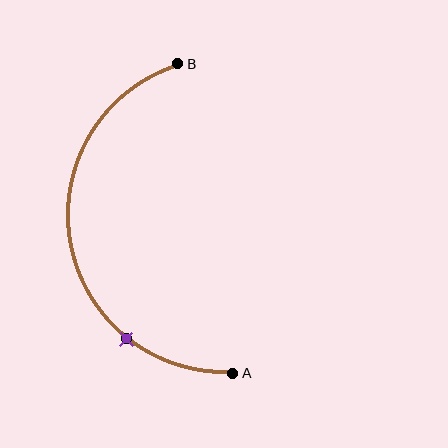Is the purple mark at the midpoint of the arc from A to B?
No. The purple mark lies on the arc but is closer to endpoint A. The arc midpoint would be at the point on the curve equidistant along the arc from both A and B.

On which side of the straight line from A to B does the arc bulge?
The arc bulges to the left of the straight line connecting A and B.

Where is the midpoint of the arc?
The arc midpoint is the point on the curve farthest from the straight line joining A and B. It sits to the left of that line.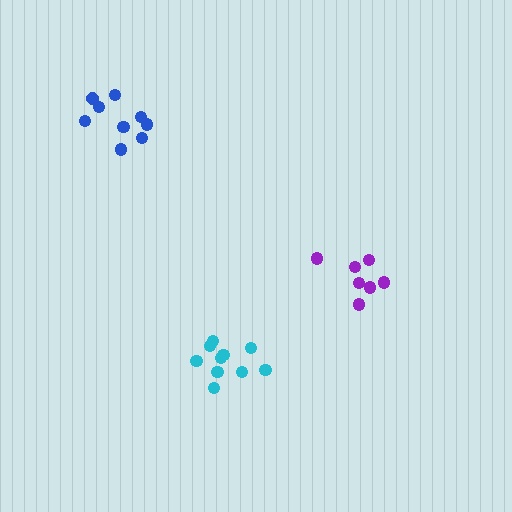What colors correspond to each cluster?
The clusters are colored: cyan, purple, blue.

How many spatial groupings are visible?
There are 3 spatial groupings.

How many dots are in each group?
Group 1: 10 dots, Group 2: 7 dots, Group 3: 9 dots (26 total).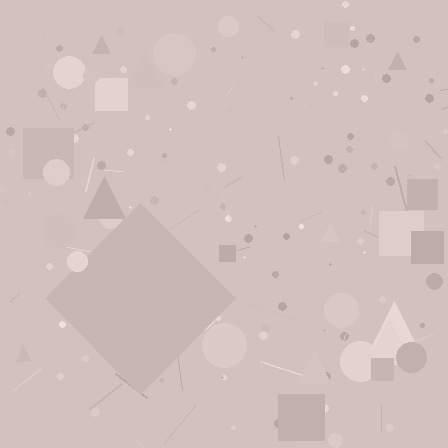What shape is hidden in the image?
A diamond is hidden in the image.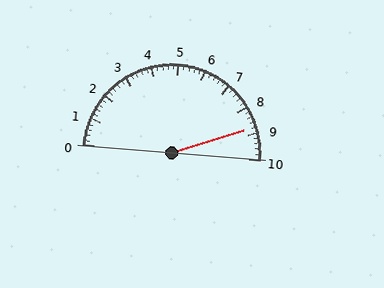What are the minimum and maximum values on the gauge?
The gauge ranges from 0 to 10.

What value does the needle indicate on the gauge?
The needle indicates approximately 8.8.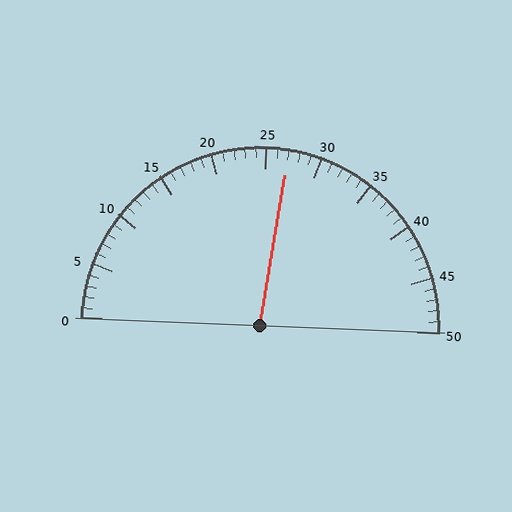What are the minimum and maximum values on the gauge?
The gauge ranges from 0 to 50.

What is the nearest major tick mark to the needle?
The nearest major tick mark is 25.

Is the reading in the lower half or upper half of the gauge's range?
The reading is in the upper half of the range (0 to 50).